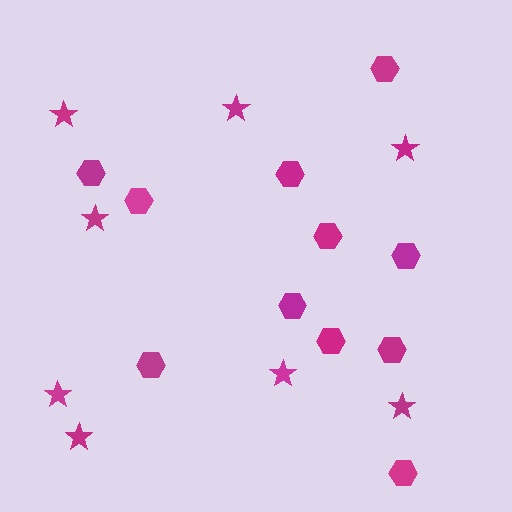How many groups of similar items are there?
There are 2 groups: one group of stars (8) and one group of hexagons (11).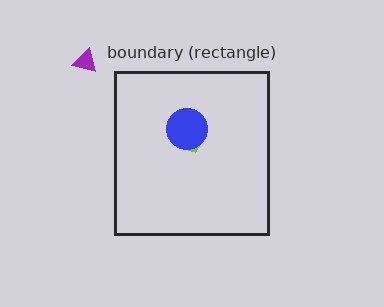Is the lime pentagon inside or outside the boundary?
Inside.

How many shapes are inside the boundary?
2 inside, 1 outside.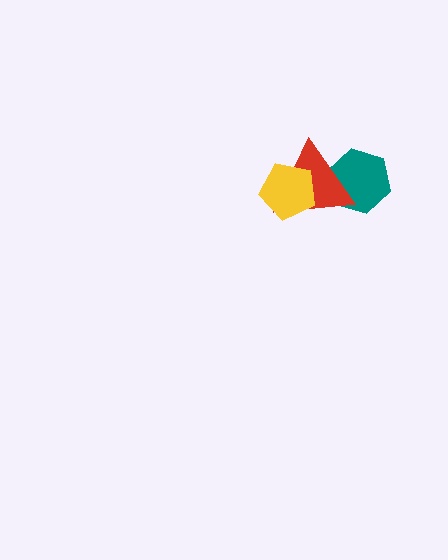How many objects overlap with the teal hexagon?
1 object overlaps with the teal hexagon.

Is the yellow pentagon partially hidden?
No, no other shape covers it.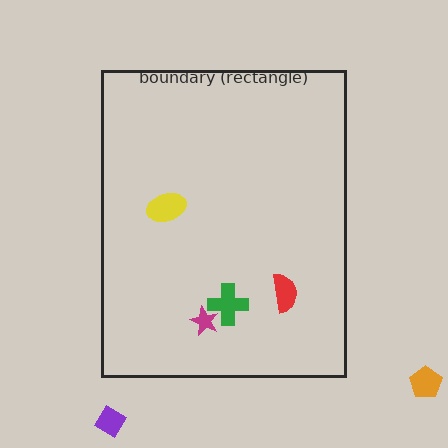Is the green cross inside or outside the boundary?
Inside.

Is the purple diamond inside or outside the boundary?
Outside.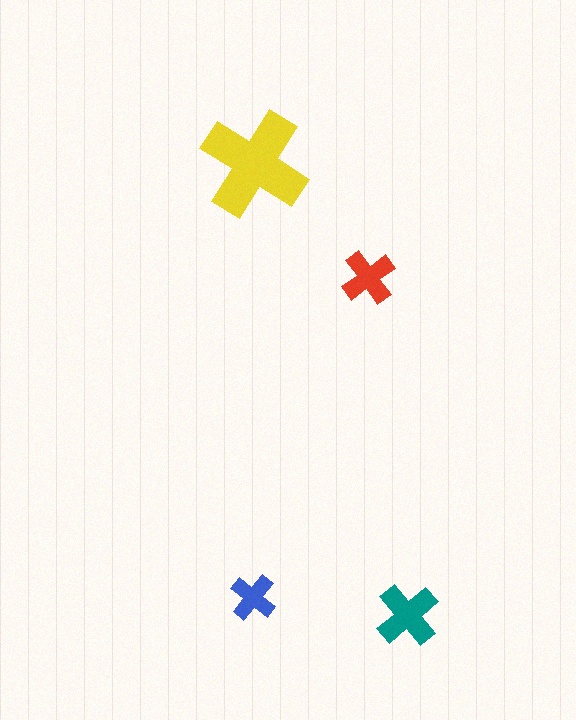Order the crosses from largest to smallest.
the yellow one, the teal one, the red one, the blue one.